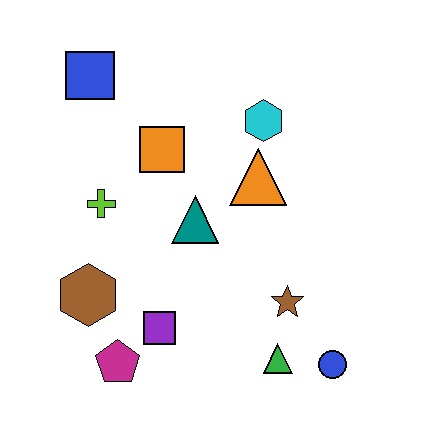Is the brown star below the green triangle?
No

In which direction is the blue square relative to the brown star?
The blue square is above the brown star.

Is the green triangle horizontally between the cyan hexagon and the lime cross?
No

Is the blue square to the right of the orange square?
No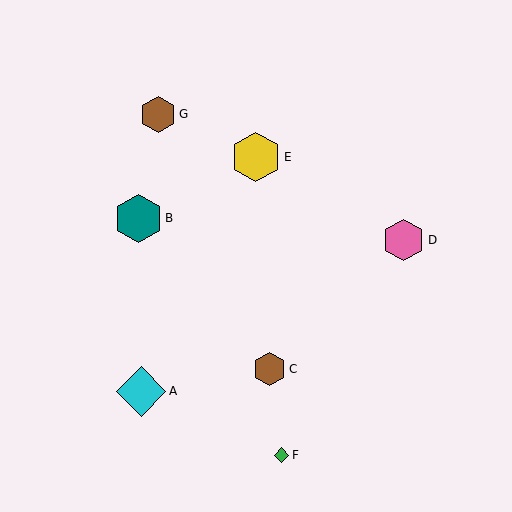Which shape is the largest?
The yellow hexagon (labeled E) is the largest.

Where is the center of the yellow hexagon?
The center of the yellow hexagon is at (256, 157).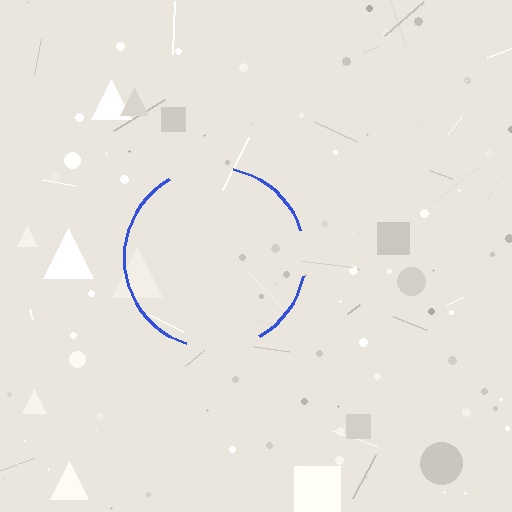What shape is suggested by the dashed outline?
The dashed outline suggests a circle.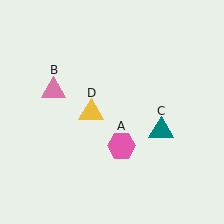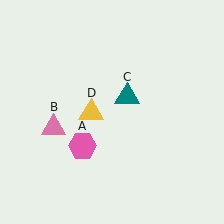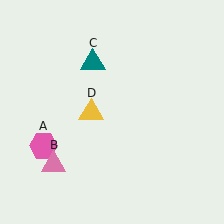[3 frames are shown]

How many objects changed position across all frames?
3 objects changed position: pink hexagon (object A), pink triangle (object B), teal triangle (object C).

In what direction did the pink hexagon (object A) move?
The pink hexagon (object A) moved left.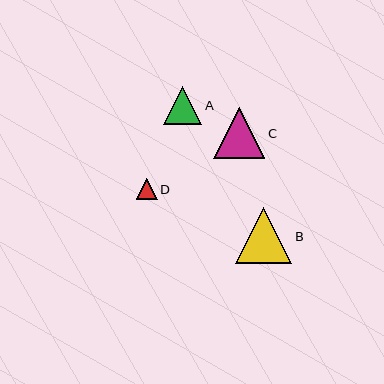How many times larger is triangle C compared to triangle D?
Triangle C is approximately 2.4 times the size of triangle D.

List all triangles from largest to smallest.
From largest to smallest: B, C, A, D.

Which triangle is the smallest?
Triangle D is the smallest with a size of approximately 21 pixels.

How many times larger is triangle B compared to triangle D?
Triangle B is approximately 2.7 times the size of triangle D.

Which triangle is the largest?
Triangle B is the largest with a size of approximately 56 pixels.